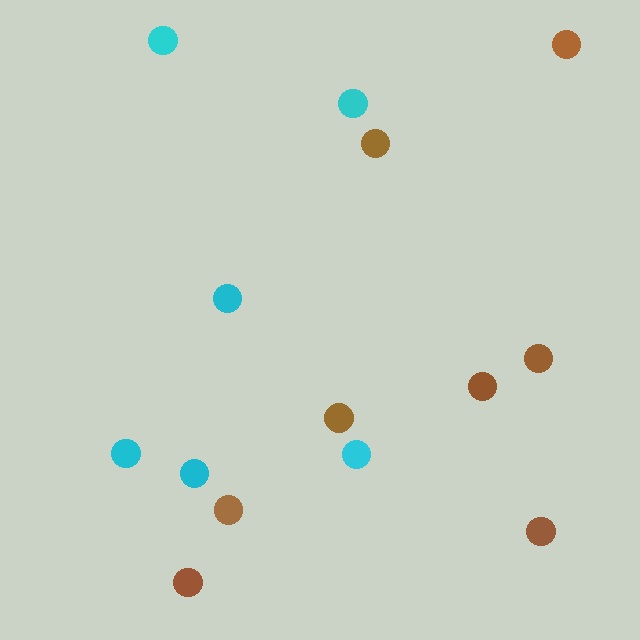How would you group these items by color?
There are 2 groups: one group of brown circles (8) and one group of cyan circles (6).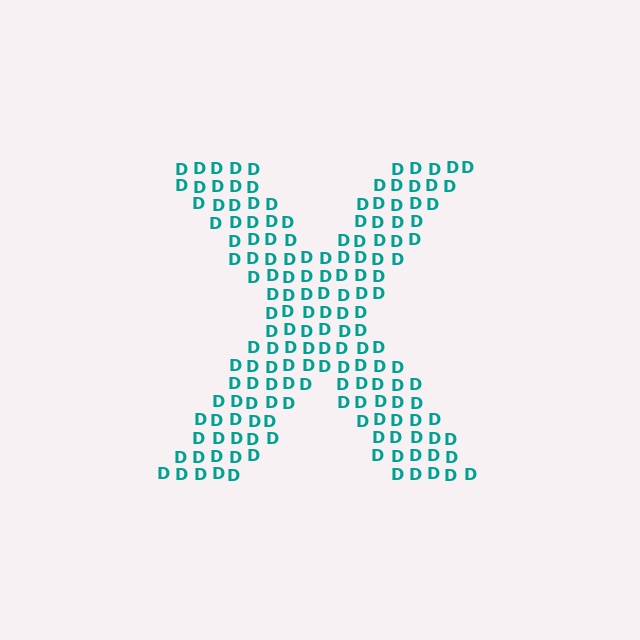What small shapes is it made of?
It is made of small letter D's.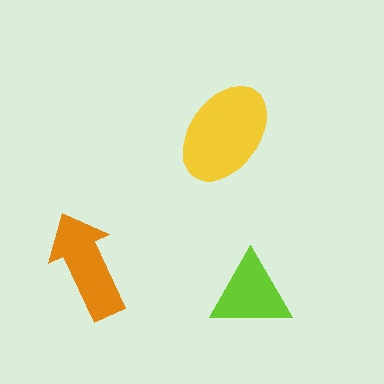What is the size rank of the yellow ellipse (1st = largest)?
1st.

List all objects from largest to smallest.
The yellow ellipse, the orange arrow, the lime triangle.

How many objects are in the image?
There are 3 objects in the image.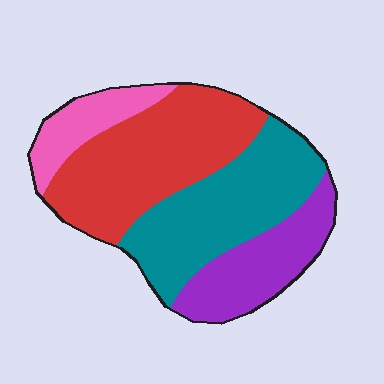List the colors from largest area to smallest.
From largest to smallest: red, teal, purple, pink.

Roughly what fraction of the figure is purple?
Purple covers 20% of the figure.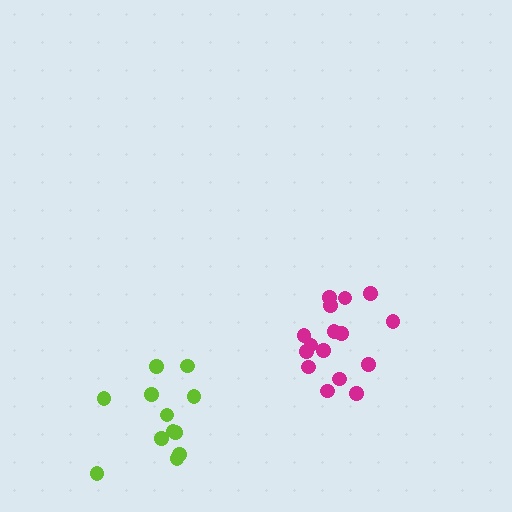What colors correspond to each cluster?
The clusters are colored: magenta, lime.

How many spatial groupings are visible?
There are 2 spatial groupings.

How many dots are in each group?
Group 1: 16 dots, Group 2: 12 dots (28 total).